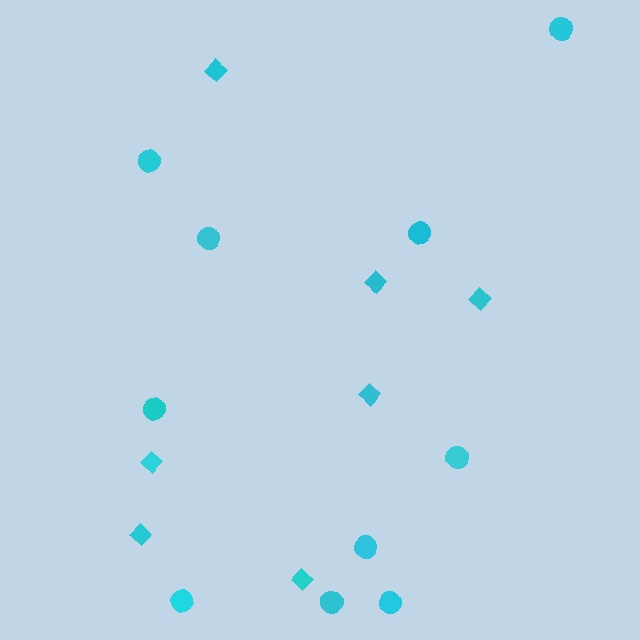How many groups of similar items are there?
There are 2 groups: one group of diamonds (7) and one group of circles (10).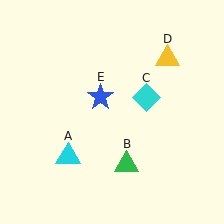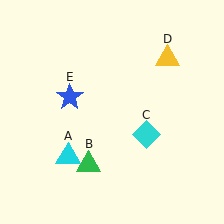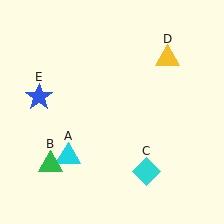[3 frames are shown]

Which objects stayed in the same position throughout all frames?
Cyan triangle (object A) and yellow triangle (object D) remained stationary.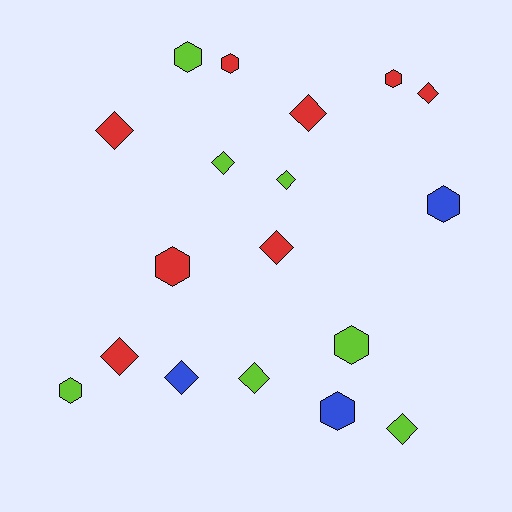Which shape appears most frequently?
Diamond, with 10 objects.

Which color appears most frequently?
Red, with 8 objects.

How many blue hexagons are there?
There are 2 blue hexagons.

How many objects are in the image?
There are 18 objects.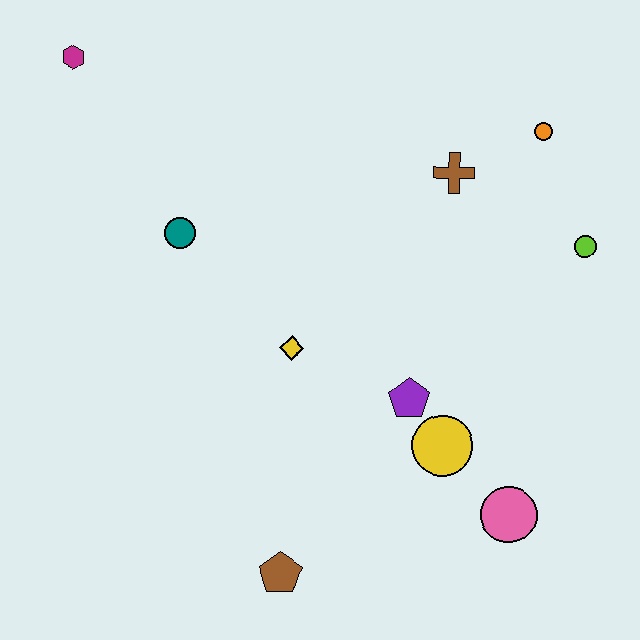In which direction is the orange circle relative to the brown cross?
The orange circle is to the right of the brown cross.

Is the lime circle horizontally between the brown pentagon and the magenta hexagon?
No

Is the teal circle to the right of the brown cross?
No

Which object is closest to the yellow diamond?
The purple pentagon is closest to the yellow diamond.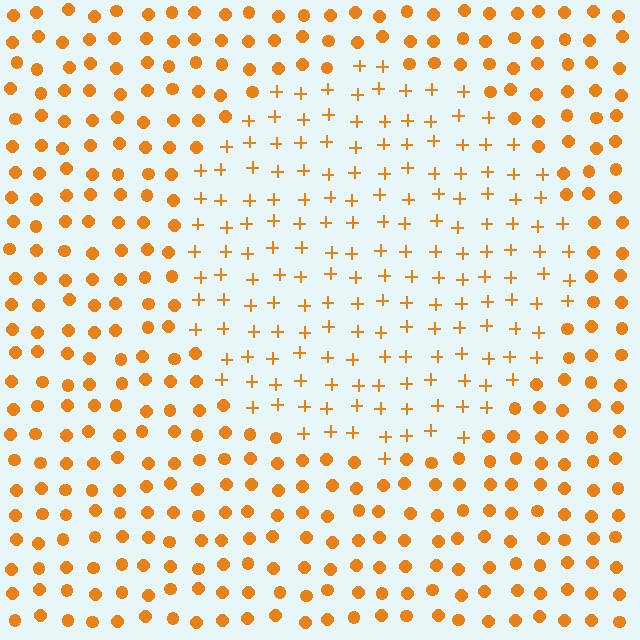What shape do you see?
I see a circle.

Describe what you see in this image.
The image is filled with small orange elements arranged in a uniform grid. A circle-shaped region contains plus signs, while the surrounding area contains circles. The boundary is defined purely by the change in element shape.